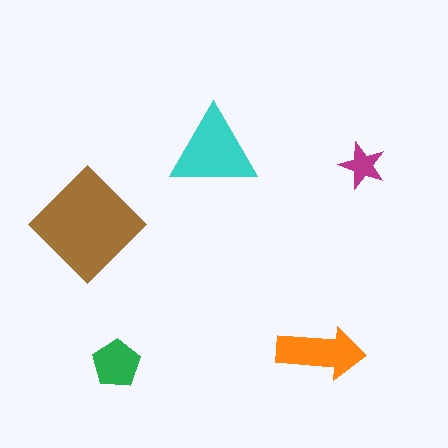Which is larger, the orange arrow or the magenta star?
The orange arrow.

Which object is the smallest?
The magenta star.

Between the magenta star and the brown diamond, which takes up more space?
The brown diamond.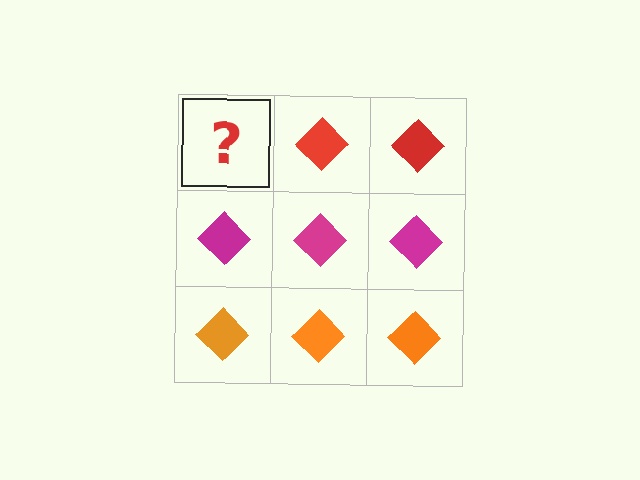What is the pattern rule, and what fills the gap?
The rule is that each row has a consistent color. The gap should be filled with a red diamond.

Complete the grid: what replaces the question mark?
The question mark should be replaced with a red diamond.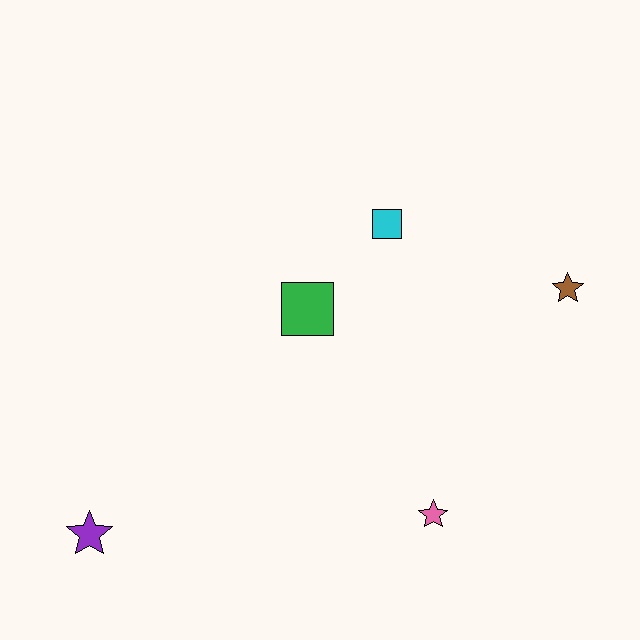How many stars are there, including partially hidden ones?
There are 3 stars.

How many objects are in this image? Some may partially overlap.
There are 5 objects.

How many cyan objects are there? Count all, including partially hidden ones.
There is 1 cyan object.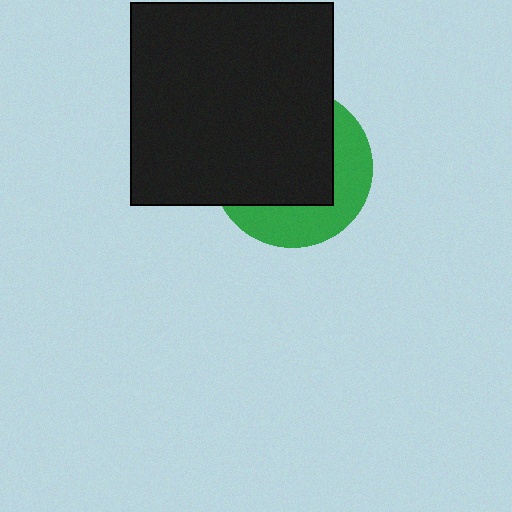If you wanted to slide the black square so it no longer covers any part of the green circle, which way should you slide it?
Slide it toward the upper-left — that is the most direct way to separate the two shapes.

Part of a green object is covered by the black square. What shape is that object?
It is a circle.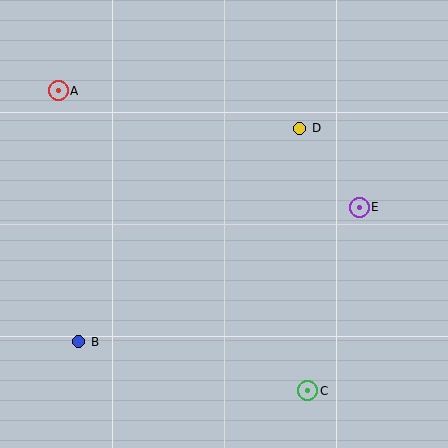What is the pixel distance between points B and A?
The distance between B and A is 252 pixels.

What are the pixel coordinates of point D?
Point D is at (300, 128).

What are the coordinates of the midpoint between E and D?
The midpoint between E and D is at (330, 168).